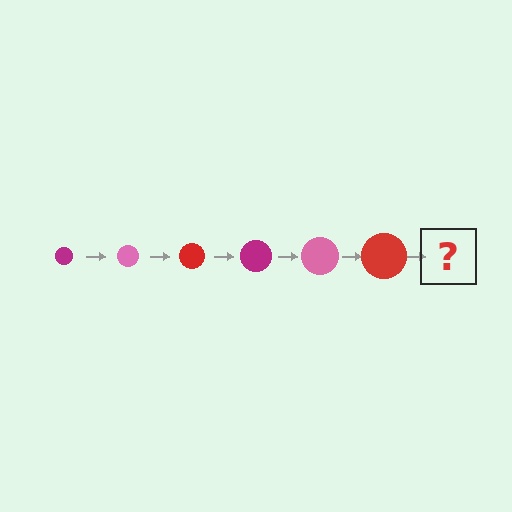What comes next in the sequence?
The next element should be a magenta circle, larger than the previous one.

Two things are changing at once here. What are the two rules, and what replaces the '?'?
The two rules are that the circle grows larger each step and the color cycles through magenta, pink, and red. The '?' should be a magenta circle, larger than the previous one.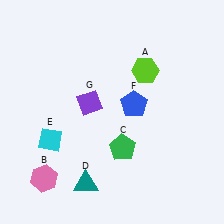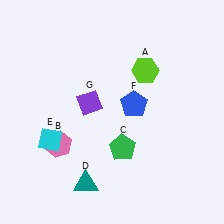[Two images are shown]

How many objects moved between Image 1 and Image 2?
1 object moved between the two images.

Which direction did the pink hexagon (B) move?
The pink hexagon (B) moved up.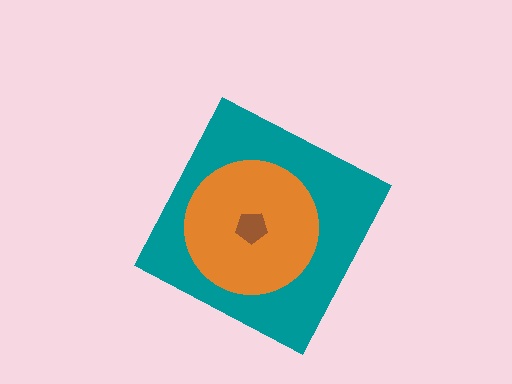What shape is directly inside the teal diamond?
The orange circle.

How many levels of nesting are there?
3.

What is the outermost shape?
The teal diamond.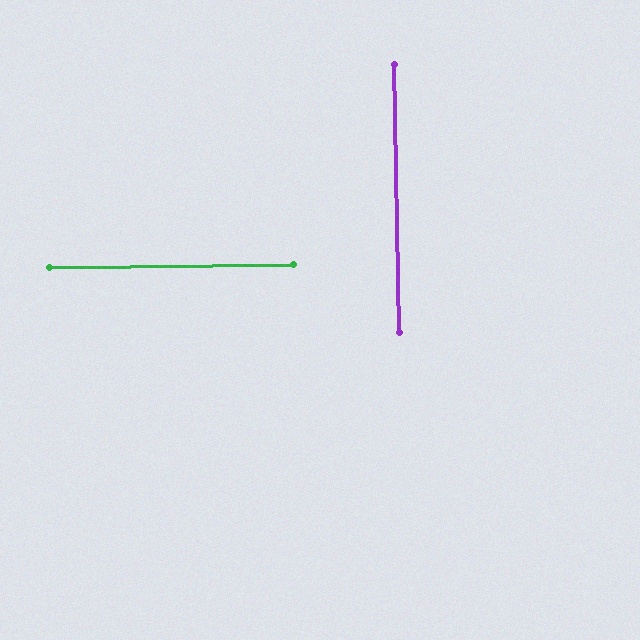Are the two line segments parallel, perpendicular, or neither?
Perpendicular — they meet at approximately 90°.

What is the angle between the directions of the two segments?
Approximately 90 degrees.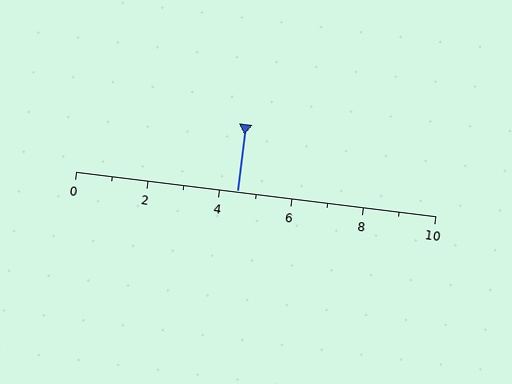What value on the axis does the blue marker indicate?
The marker indicates approximately 4.5.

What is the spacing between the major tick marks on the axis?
The major ticks are spaced 2 apart.